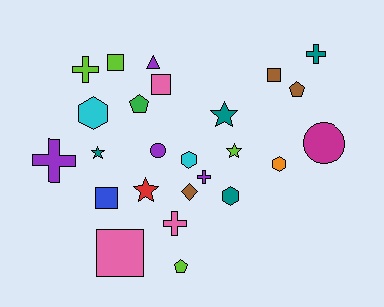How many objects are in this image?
There are 25 objects.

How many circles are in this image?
There are 2 circles.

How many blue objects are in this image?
There is 1 blue object.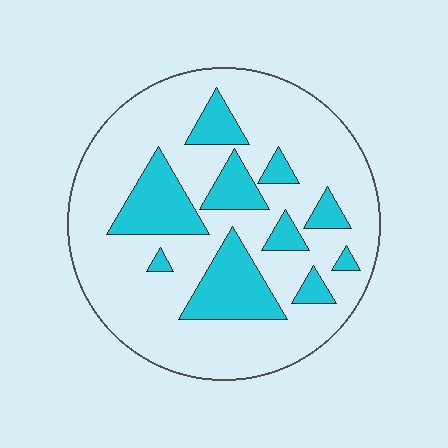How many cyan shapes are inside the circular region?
10.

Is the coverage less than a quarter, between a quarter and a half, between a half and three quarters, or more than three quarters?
Less than a quarter.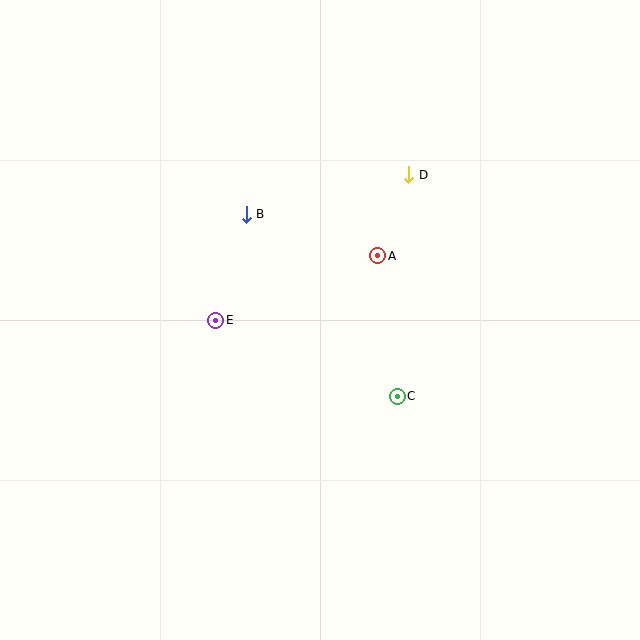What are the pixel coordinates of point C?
Point C is at (397, 396).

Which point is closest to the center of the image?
Point A at (378, 256) is closest to the center.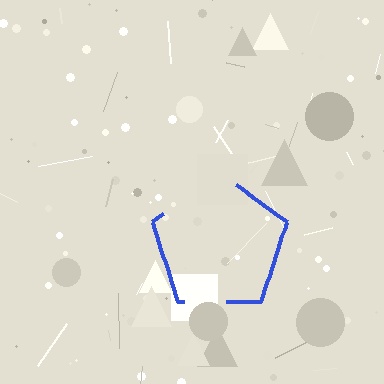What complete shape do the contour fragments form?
The contour fragments form a pentagon.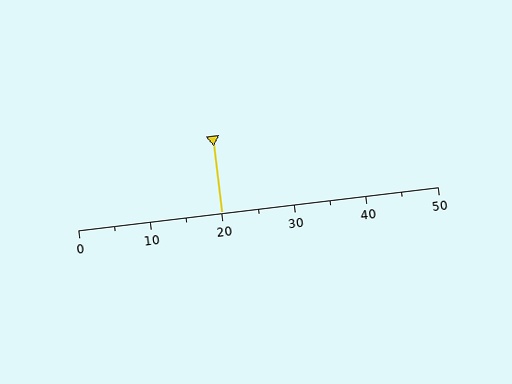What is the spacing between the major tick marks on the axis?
The major ticks are spaced 10 apart.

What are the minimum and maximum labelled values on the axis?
The axis runs from 0 to 50.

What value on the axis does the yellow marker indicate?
The marker indicates approximately 20.